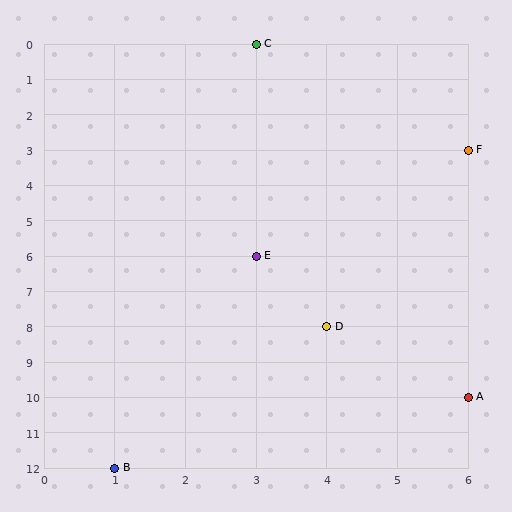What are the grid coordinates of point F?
Point F is at grid coordinates (6, 3).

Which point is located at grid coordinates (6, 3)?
Point F is at (6, 3).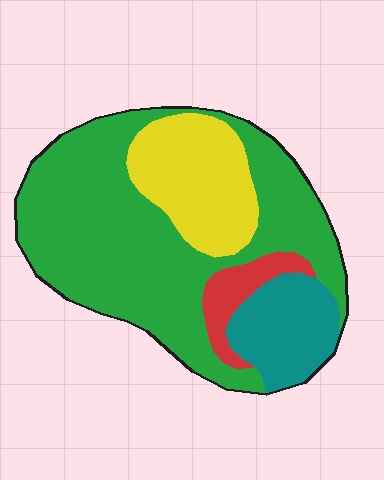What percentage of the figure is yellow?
Yellow takes up between a sixth and a third of the figure.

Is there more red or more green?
Green.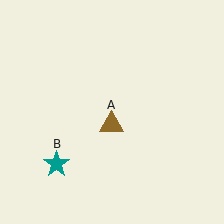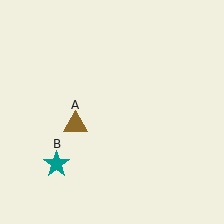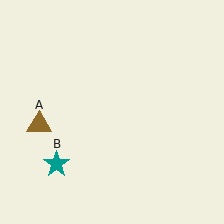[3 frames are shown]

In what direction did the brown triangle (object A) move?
The brown triangle (object A) moved left.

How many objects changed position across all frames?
1 object changed position: brown triangle (object A).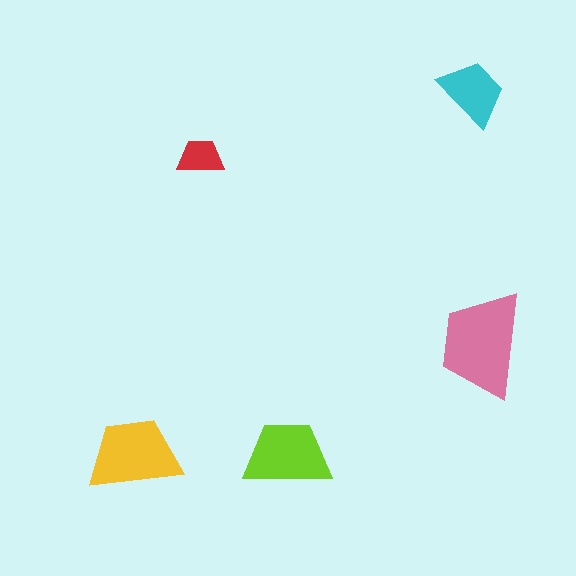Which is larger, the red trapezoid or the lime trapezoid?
The lime one.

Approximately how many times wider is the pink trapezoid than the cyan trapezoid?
About 1.5 times wider.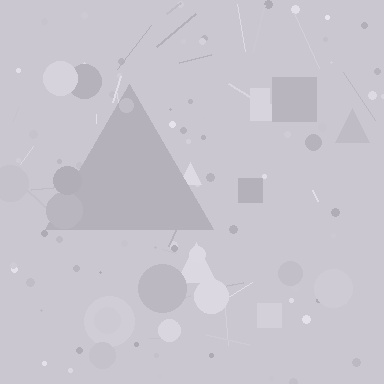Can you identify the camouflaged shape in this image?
The camouflaged shape is a triangle.